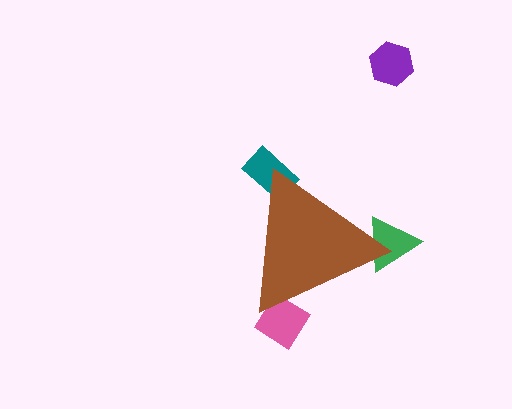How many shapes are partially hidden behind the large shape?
3 shapes are partially hidden.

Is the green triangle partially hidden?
Yes, the green triangle is partially hidden behind the brown triangle.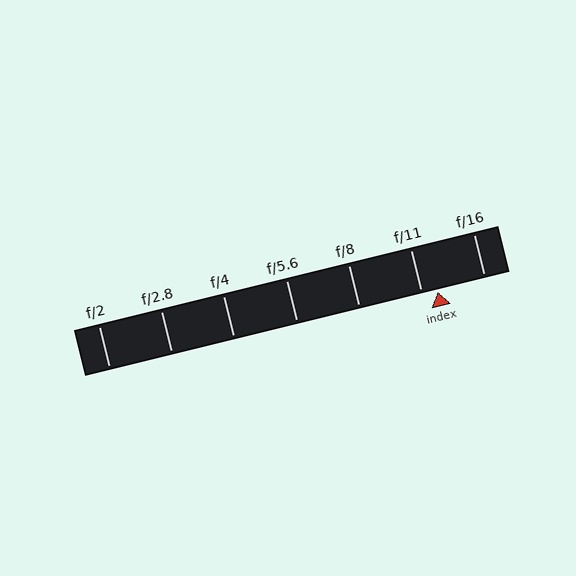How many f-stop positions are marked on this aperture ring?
There are 7 f-stop positions marked.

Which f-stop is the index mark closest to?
The index mark is closest to f/11.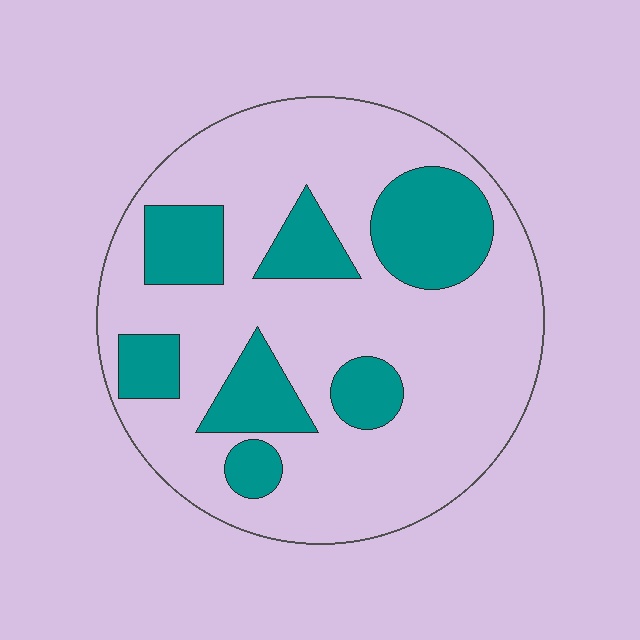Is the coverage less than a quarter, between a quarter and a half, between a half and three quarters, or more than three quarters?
Between a quarter and a half.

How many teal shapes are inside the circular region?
7.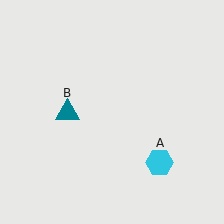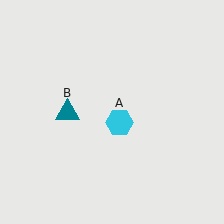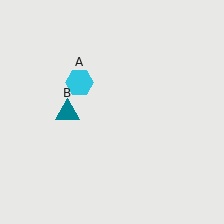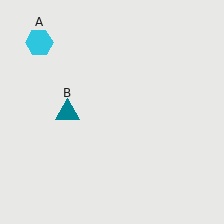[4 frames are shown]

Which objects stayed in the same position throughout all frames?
Teal triangle (object B) remained stationary.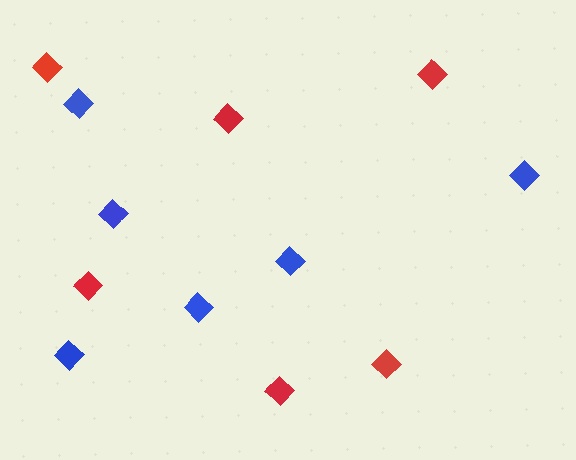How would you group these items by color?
There are 2 groups: one group of blue diamonds (6) and one group of red diamonds (6).